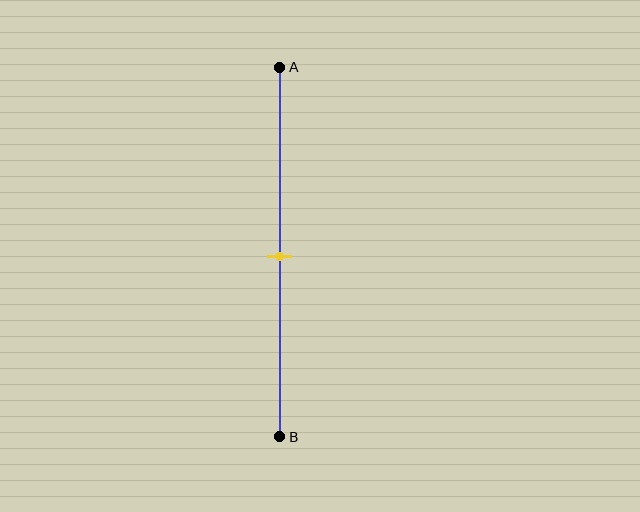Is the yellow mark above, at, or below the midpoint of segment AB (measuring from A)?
The yellow mark is approximately at the midpoint of segment AB.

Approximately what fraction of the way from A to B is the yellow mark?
The yellow mark is approximately 50% of the way from A to B.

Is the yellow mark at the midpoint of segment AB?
Yes, the mark is approximately at the midpoint.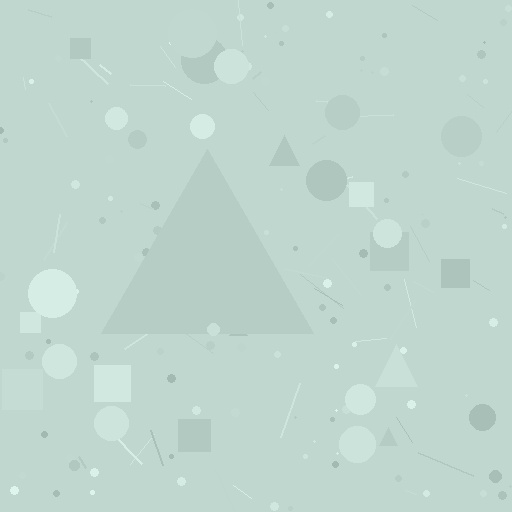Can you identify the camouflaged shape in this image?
The camouflaged shape is a triangle.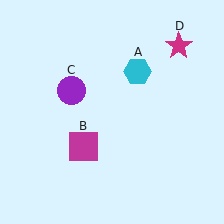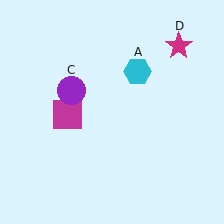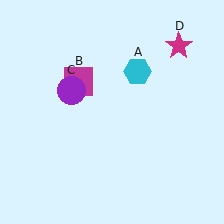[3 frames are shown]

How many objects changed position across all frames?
1 object changed position: magenta square (object B).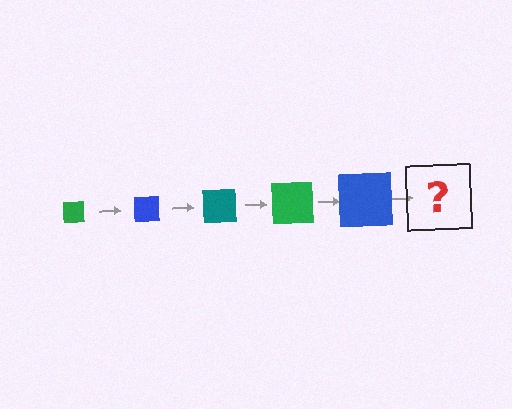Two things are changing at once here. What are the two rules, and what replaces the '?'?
The two rules are that the square grows larger each step and the color cycles through green, blue, and teal. The '?' should be a teal square, larger than the previous one.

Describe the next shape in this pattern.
It should be a teal square, larger than the previous one.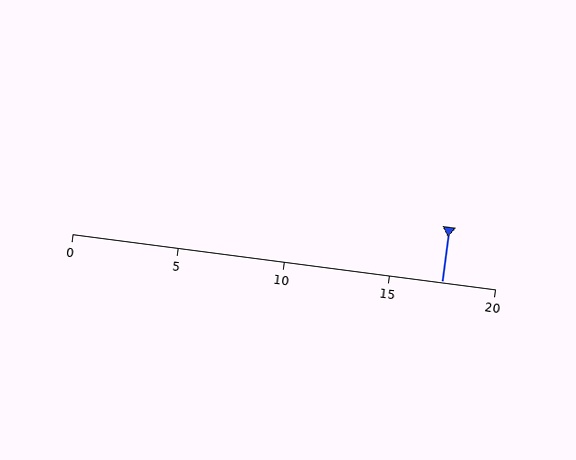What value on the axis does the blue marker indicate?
The marker indicates approximately 17.5.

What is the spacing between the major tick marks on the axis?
The major ticks are spaced 5 apart.